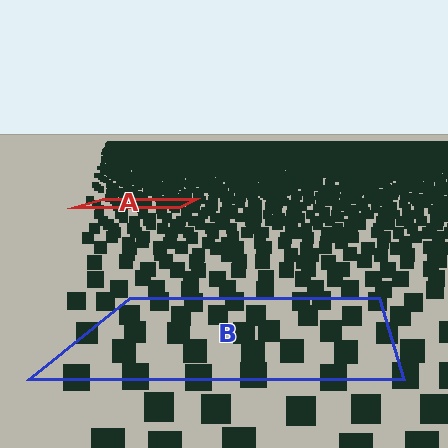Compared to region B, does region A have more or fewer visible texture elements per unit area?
Region A has more texture elements per unit area — they are packed more densely because it is farther away.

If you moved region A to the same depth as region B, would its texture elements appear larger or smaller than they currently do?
They would appear larger. At a closer depth, the same texture elements are projected at a bigger on-screen size.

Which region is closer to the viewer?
Region B is closer. The texture elements there are larger and more spread out.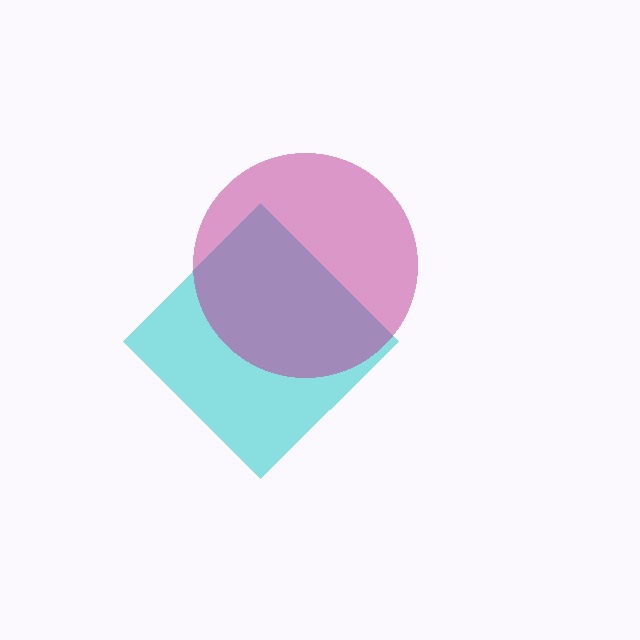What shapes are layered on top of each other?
The layered shapes are: a cyan diamond, a magenta circle.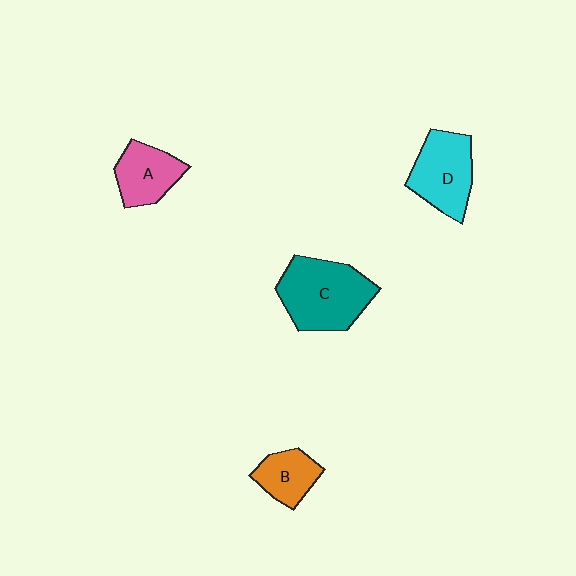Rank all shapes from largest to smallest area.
From largest to smallest: C (teal), D (cyan), A (pink), B (orange).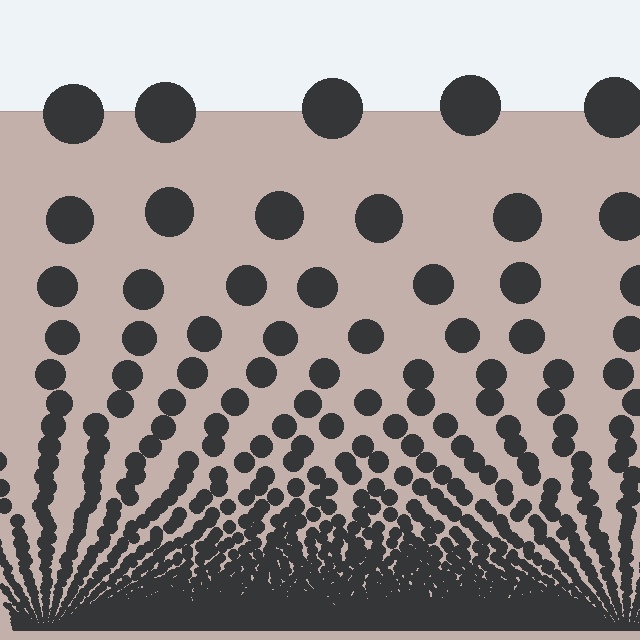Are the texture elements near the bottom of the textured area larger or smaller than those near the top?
Smaller. The gradient is inverted — elements near the bottom are smaller and denser.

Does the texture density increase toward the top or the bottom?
Density increases toward the bottom.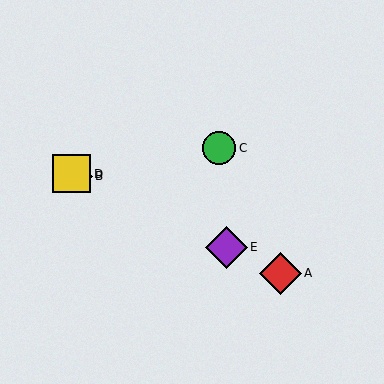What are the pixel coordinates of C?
Object C is at (219, 148).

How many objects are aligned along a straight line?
4 objects (A, B, D, E) are aligned along a straight line.